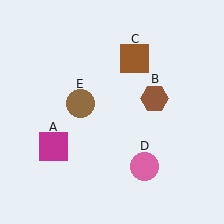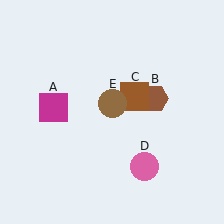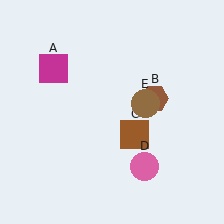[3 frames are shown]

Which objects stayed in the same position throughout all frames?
Brown hexagon (object B) and pink circle (object D) remained stationary.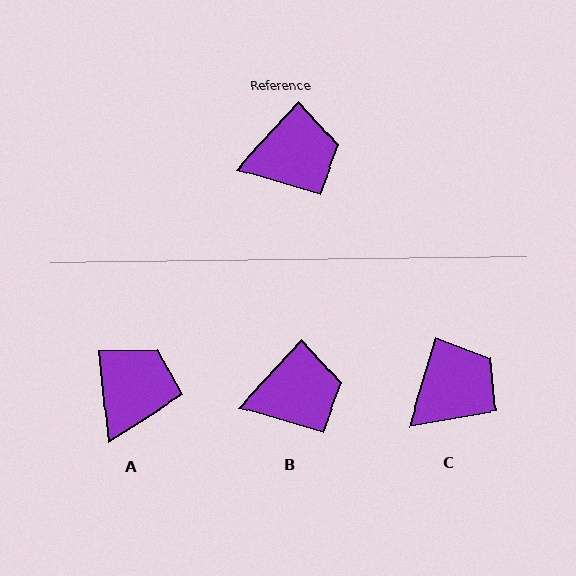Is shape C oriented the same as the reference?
No, it is off by about 26 degrees.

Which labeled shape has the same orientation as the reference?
B.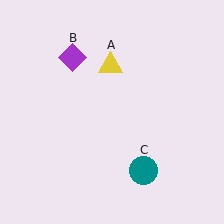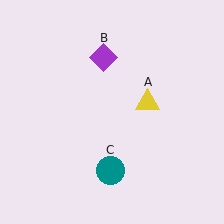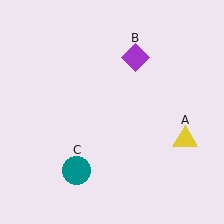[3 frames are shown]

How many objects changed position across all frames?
3 objects changed position: yellow triangle (object A), purple diamond (object B), teal circle (object C).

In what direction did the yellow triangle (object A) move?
The yellow triangle (object A) moved down and to the right.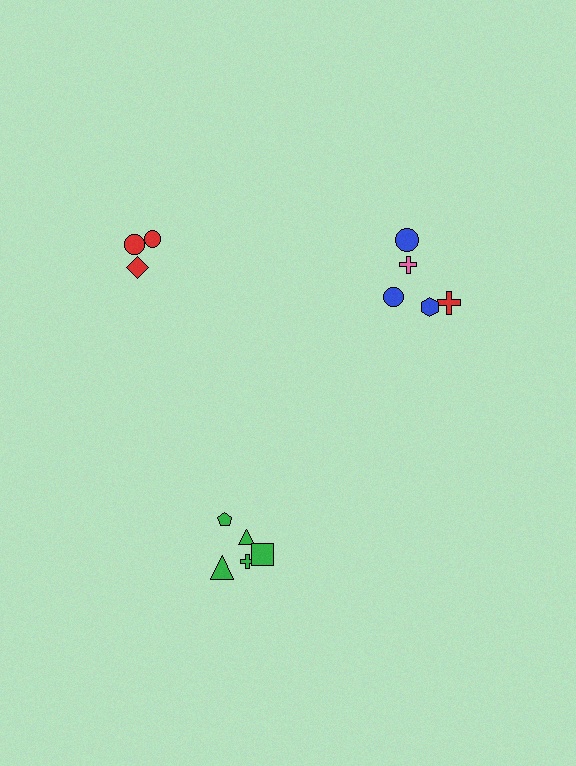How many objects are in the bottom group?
There are 5 objects.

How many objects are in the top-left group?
There are 3 objects.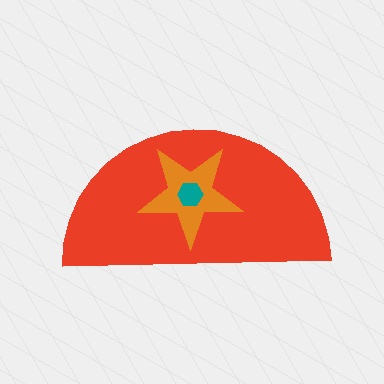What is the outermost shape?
The red semicircle.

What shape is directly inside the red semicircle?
The orange star.